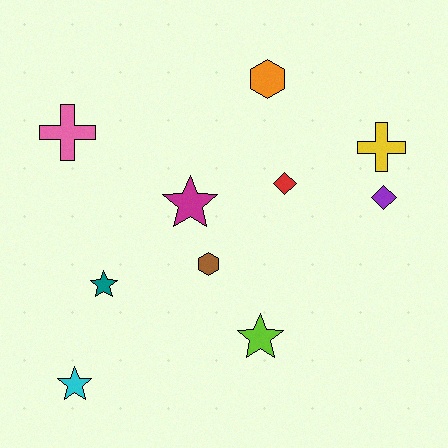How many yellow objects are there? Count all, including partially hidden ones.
There is 1 yellow object.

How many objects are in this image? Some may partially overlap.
There are 10 objects.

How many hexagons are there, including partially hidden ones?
There are 2 hexagons.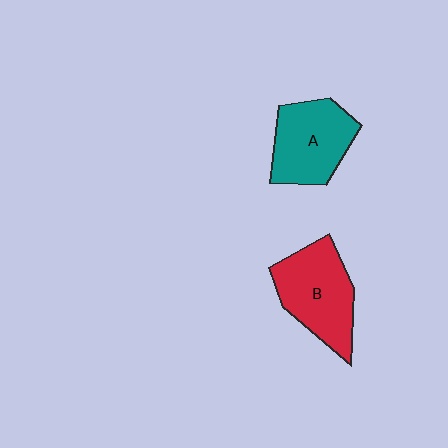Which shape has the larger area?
Shape B (red).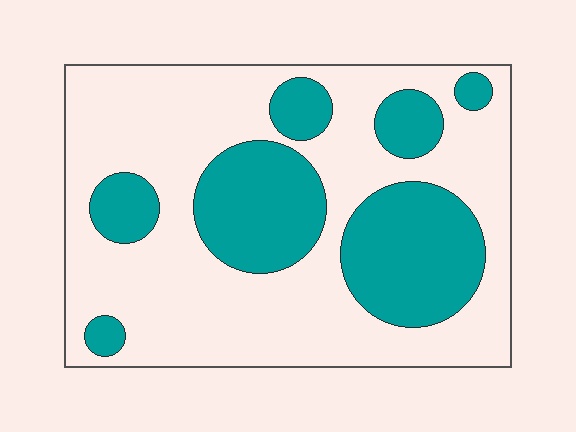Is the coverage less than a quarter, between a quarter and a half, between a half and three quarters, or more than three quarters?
Between a quarter and a half.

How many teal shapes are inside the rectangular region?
7.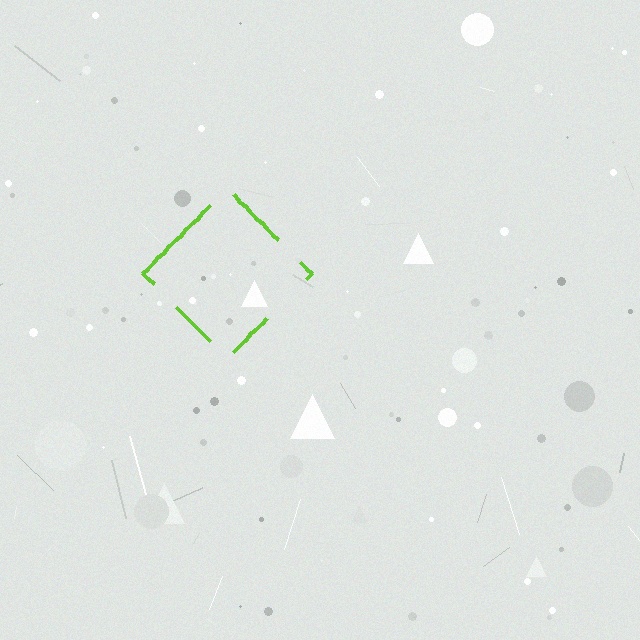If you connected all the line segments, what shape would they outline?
They would outline a diamond.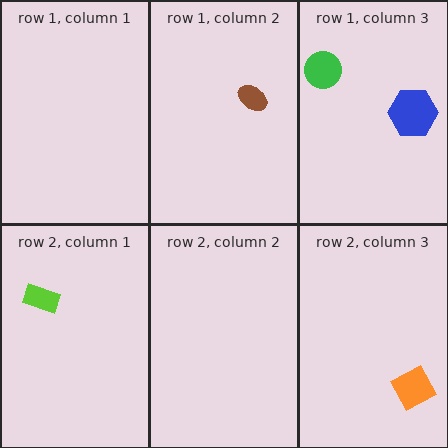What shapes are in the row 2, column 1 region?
The lime rectangle.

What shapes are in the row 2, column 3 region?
The orange square.